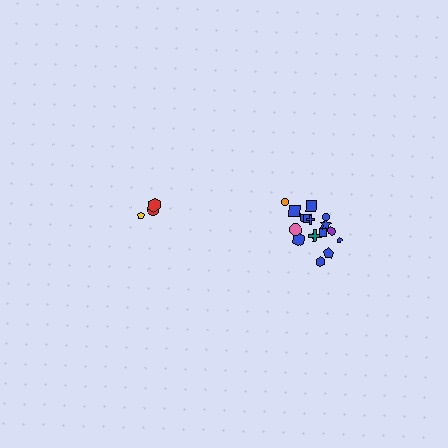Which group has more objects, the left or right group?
The right group.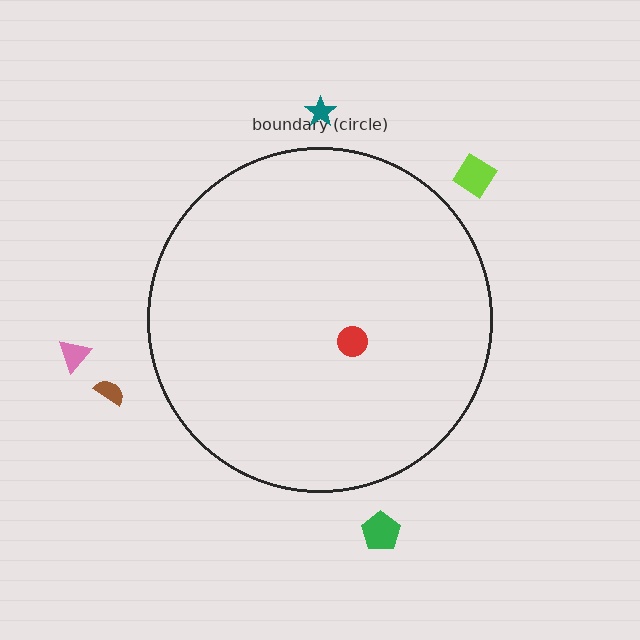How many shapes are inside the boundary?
1 inside, 5 outside.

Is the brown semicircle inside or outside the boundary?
Outside.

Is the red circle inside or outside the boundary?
Inside.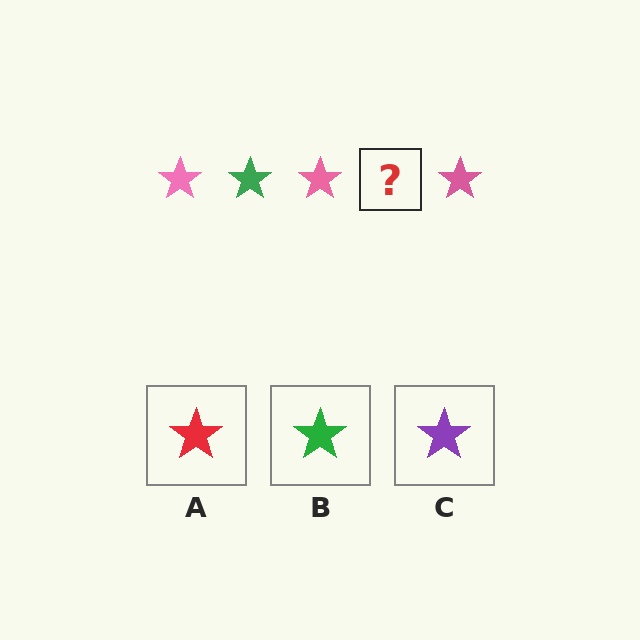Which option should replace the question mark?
Option B.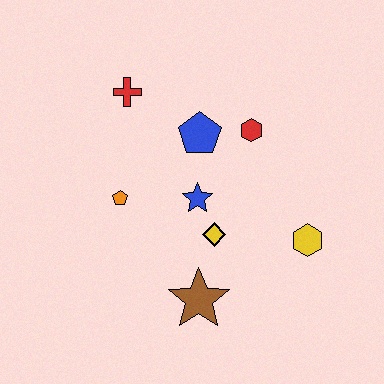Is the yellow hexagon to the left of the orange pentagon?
No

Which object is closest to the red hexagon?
The blue pentagon is closest to the red hexagon.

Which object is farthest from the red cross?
The yellow hexagon is farthest from the red cross.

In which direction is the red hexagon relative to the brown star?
The red hexagon is above the brown star.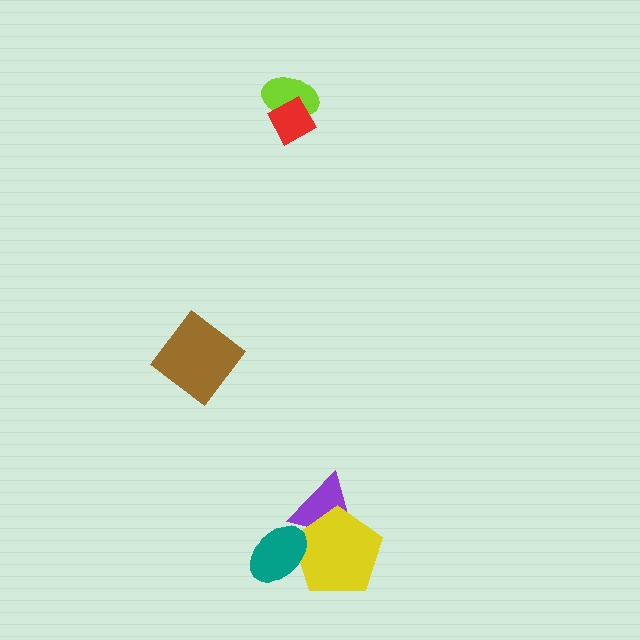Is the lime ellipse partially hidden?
Yes, it is partially covered by another shape.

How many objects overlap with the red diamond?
1 object overlaps with the red diamond.